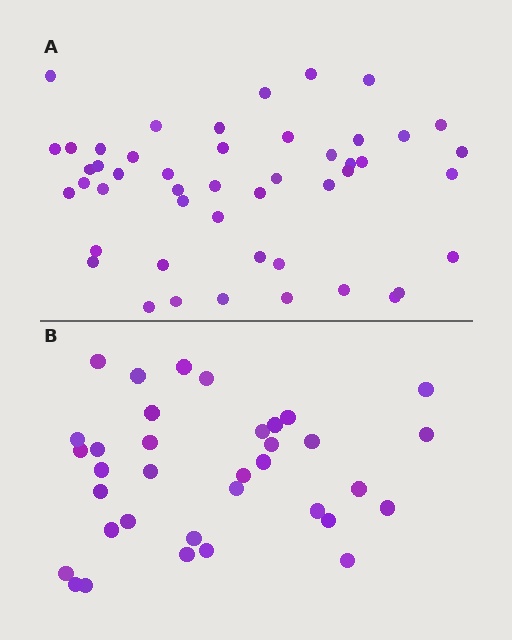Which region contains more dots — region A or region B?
Region A (the top region) has more dots.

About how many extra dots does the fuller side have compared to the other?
Region A has approximately 15 more dots than region B.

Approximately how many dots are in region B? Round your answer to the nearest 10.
About 40 dots. (The exact count is 35, which rounds to 40.)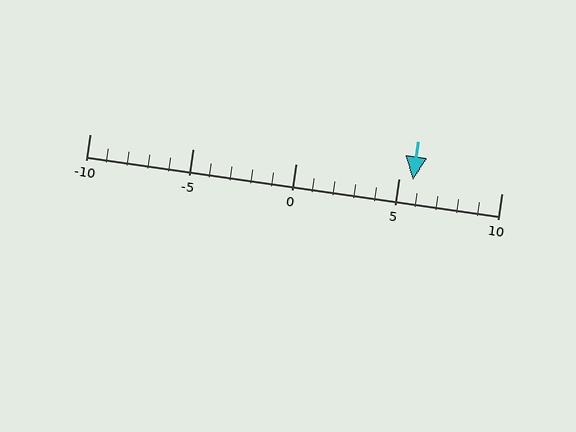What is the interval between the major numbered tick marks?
The major tick marks are spaced 5 units apart.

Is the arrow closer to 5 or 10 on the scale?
The arrow is closer to 5.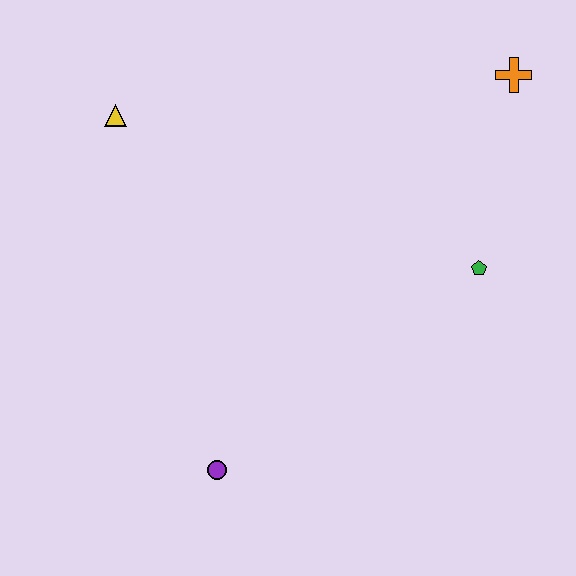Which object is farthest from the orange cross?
The purple circle is farthest from the orange cross.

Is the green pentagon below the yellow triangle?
Yes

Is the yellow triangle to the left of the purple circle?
Yes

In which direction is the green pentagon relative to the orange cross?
The green pentagon is below the orange cross.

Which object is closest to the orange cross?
The green pentagon is closest to the orange cross.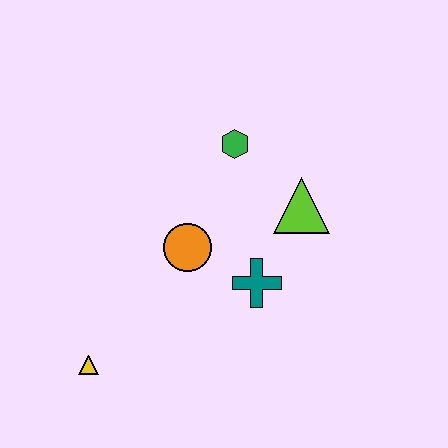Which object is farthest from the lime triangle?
The yellow triangle is farthest from the lime triangle.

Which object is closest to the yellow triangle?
The orange circle is closest to the yellow triangle.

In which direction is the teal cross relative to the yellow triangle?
The teal cross is to the right of the yellow triangle.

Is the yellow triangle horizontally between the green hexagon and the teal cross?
No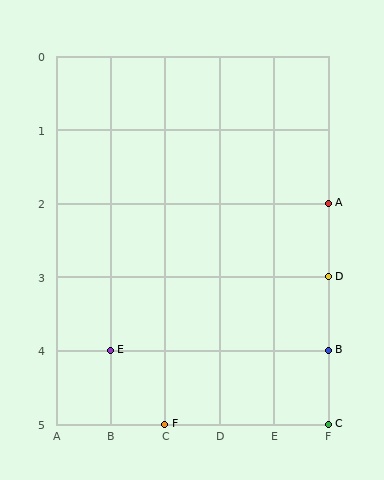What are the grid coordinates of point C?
Point C is at grid coordinates (F, 5).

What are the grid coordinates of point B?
Point B is at grid coordinates (F, 4).